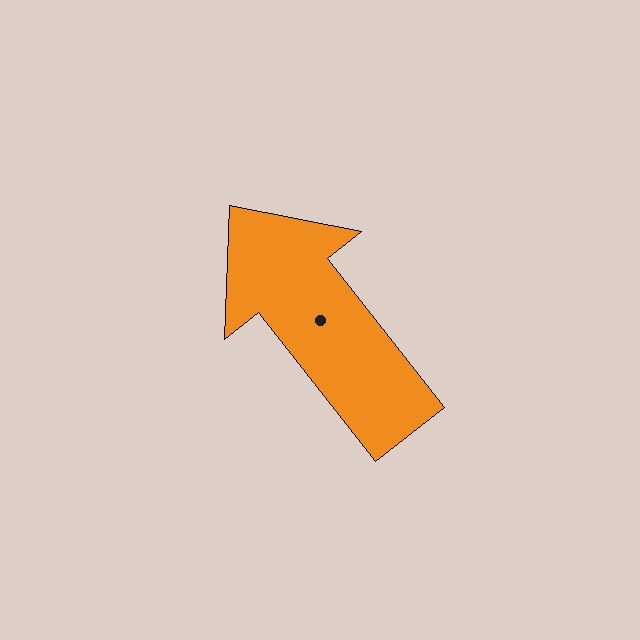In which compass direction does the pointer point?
Northwest.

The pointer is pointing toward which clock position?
Roughly 11 o'clock.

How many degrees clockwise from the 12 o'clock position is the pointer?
Approximately 322 degrees.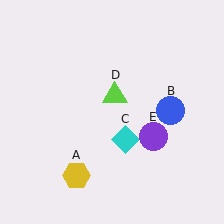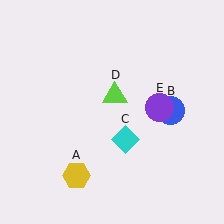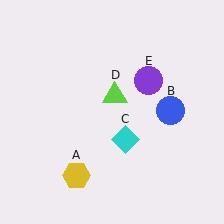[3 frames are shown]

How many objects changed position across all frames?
1 object changed position: purple circle (object E).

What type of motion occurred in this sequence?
The purple circle (object E) rotated counterclockwise around the center of the scene.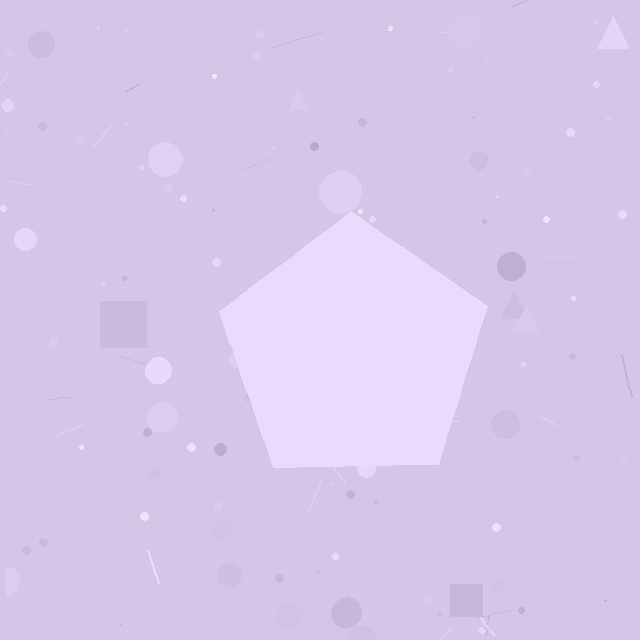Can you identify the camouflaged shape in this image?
The camouflaged shape is a pentagon.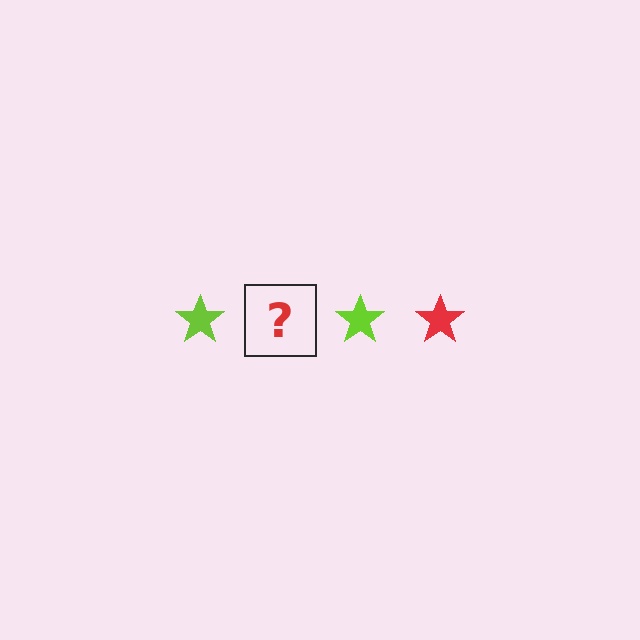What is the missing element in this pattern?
The missing element is a red star.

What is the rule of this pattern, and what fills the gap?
The rule is that the pattern cycles through lime, red stars. The gap should be filled with a red star.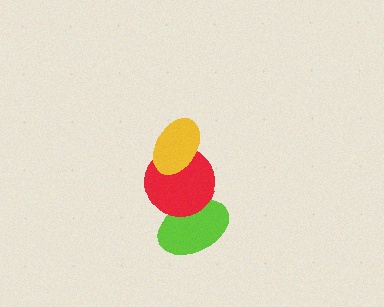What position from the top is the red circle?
The red circle is 2nd from the top.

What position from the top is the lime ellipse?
The lime ellipse is 3rd from the top.